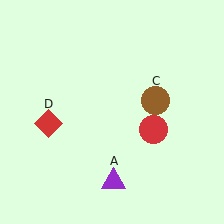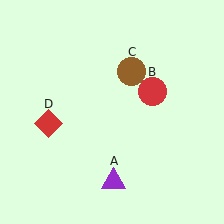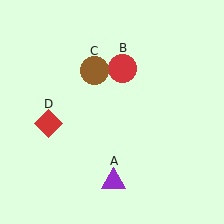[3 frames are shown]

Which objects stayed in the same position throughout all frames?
Purple triangle (object A) and red diamond (object D) remained stationary.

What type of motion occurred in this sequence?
The red circle (object B), brown circle (object C) rotated counterclockwise around the center of the scene.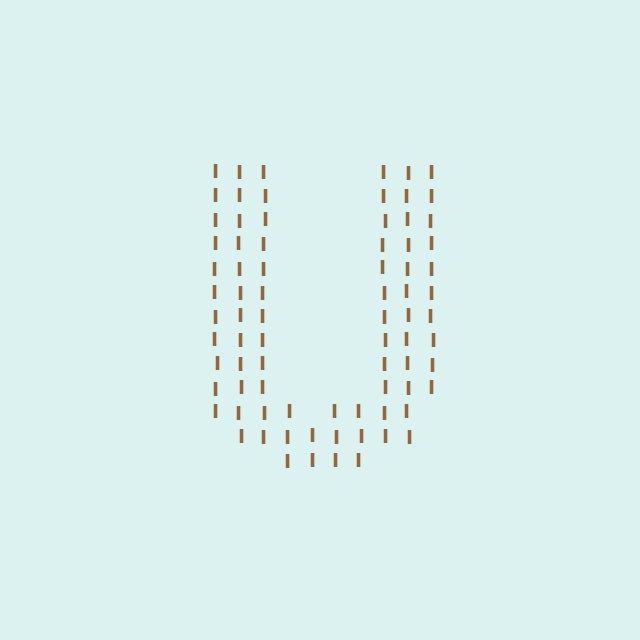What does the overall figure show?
The overall figure shows the letter U.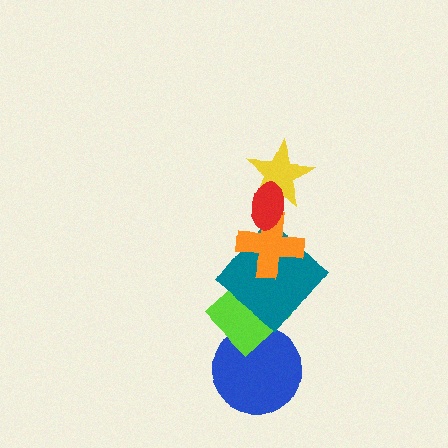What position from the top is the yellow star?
The yellow star is 2nd from the top.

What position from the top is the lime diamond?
The lime diamond is 5th from the top.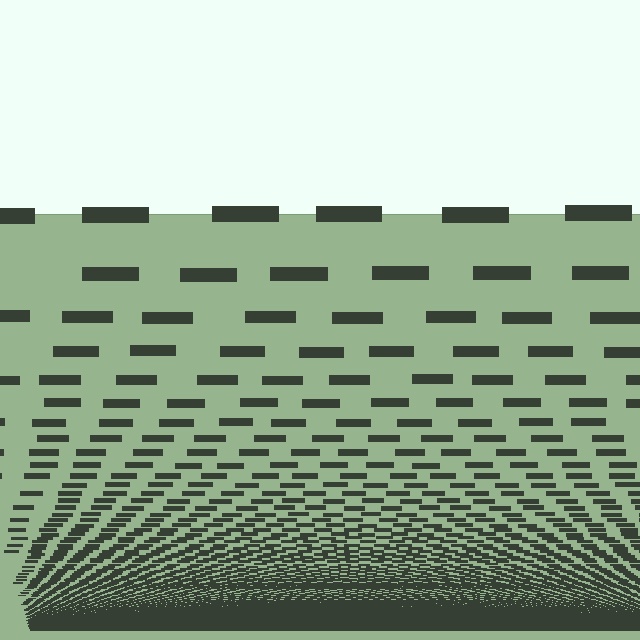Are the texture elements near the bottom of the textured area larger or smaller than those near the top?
Smaller. The gradient is inverted — elements near the bottom are smaller and denser.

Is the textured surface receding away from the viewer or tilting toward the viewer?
The surface appears to tilt toward the viewer. Texture elements get larger and sparser toward the top.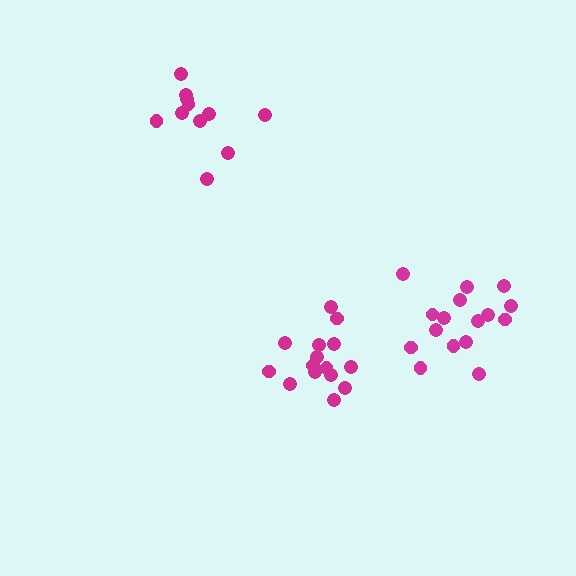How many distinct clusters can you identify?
There are 3 distinct clusters.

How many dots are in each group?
Group 1: 11 dots, Group 2: 15 dots, Group 3: 16 dots (42 total).